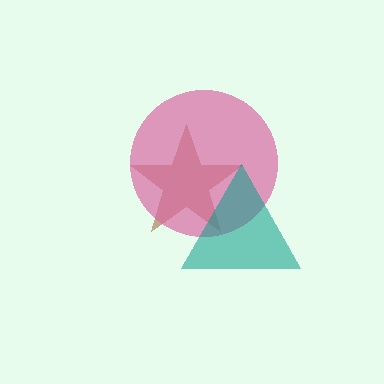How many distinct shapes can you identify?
There are 3 distinct shapes: a brown star, a pink circle, a teal triangle.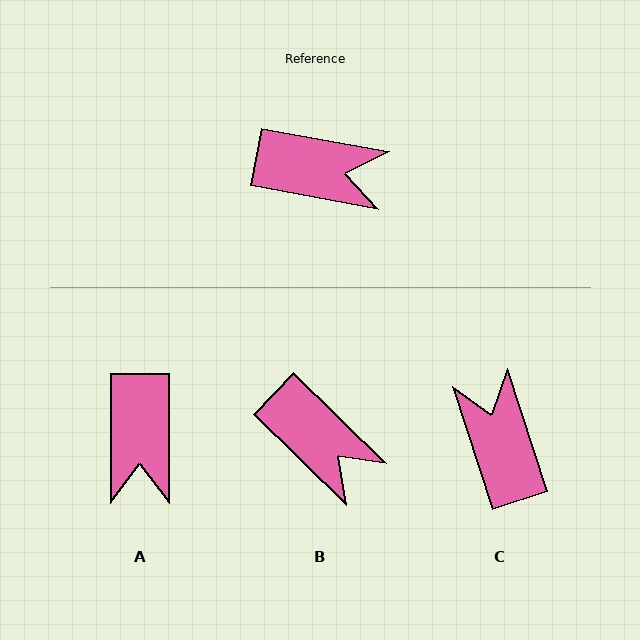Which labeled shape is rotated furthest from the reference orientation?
C, about 119 degrees away.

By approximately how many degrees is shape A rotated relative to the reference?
Approximately 80 degrees clockwise.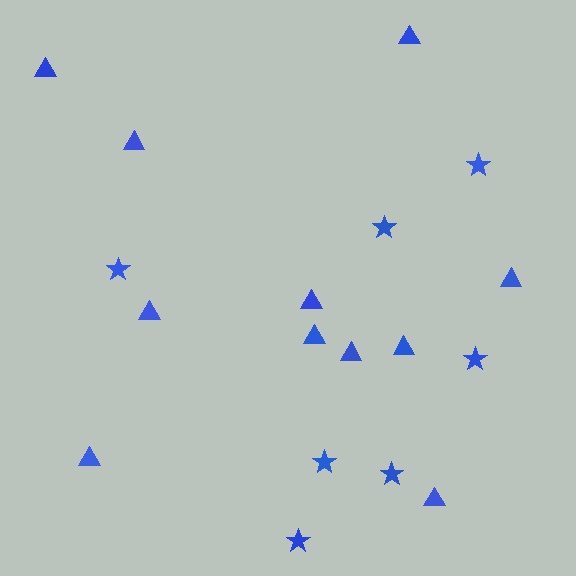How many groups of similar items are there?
There are 2 groups: one group of stars (7) and one group of triangles (11).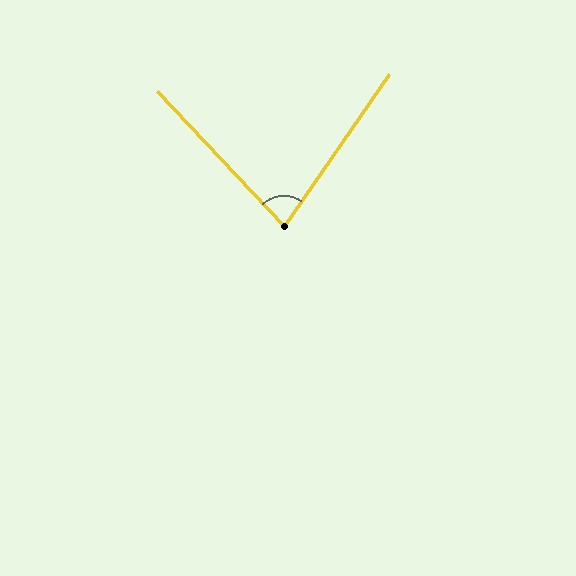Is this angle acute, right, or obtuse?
It is acute.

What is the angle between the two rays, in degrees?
Approximately 78 degrees.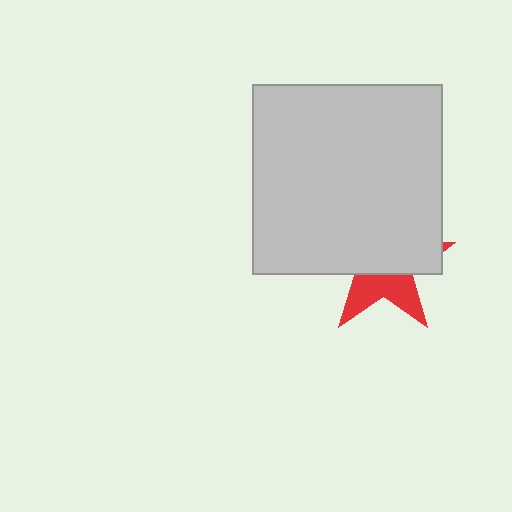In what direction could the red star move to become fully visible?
The red star could move down. That would shift it out from behind the light gray square entirely.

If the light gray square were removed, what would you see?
You would see the complete red star.